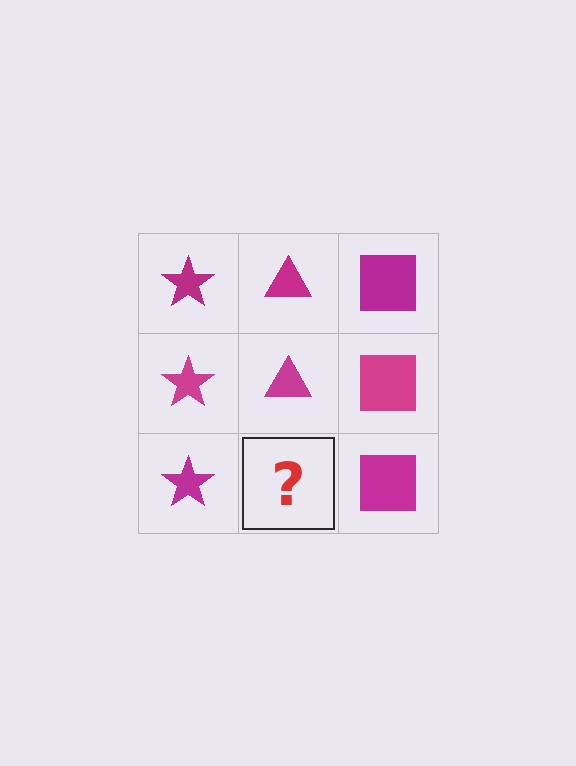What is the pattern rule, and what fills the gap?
The rule is that each column has a consistent shape. The gap should be filled with a magenta triangle.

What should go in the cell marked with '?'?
The missing cell should contain a magenta triangle.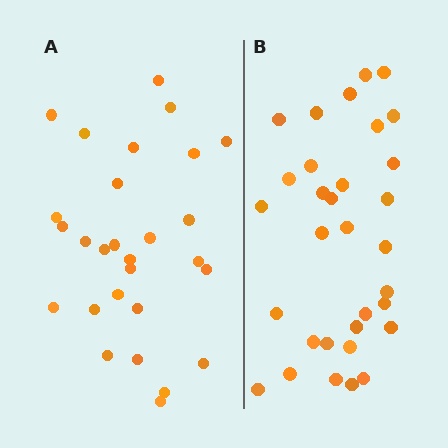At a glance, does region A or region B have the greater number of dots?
Region B (the right region) has more dots.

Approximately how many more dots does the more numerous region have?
Region B has about 4 more dots than region A.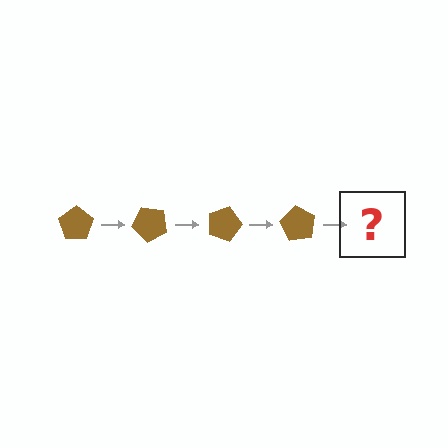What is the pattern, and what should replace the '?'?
The pattern is that the pentagon rotates 45 degrees each step. The '?' should be a brown pentagon rotated 180 degrees.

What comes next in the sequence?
The next element should be a brown pentagon rotated 180 degrees.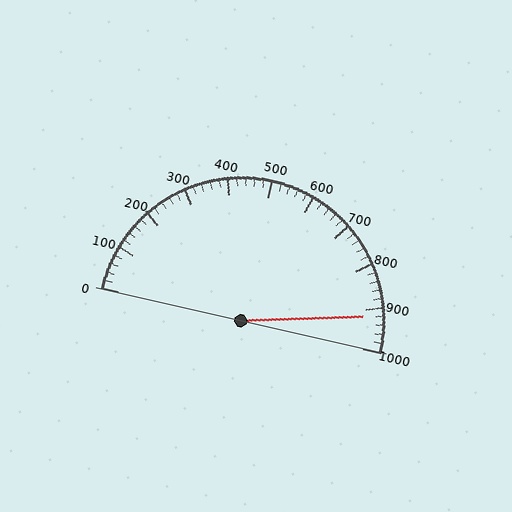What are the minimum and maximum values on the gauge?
The gauge ranges from 0 to 1000.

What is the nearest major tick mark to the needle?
The nearest major tick mark is 900.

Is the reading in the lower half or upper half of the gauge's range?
The reading is in the upper half of the range (0 to 1000).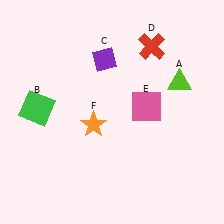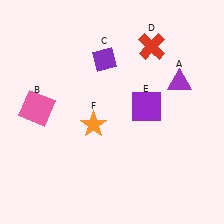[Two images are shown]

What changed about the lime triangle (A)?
In Image 1, A is lime. In Image 2, it changed to purple.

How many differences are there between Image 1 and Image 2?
There are 3 differences between the two images.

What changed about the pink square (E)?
In Image 1, E is pink. In Image 2, it changed to purple.